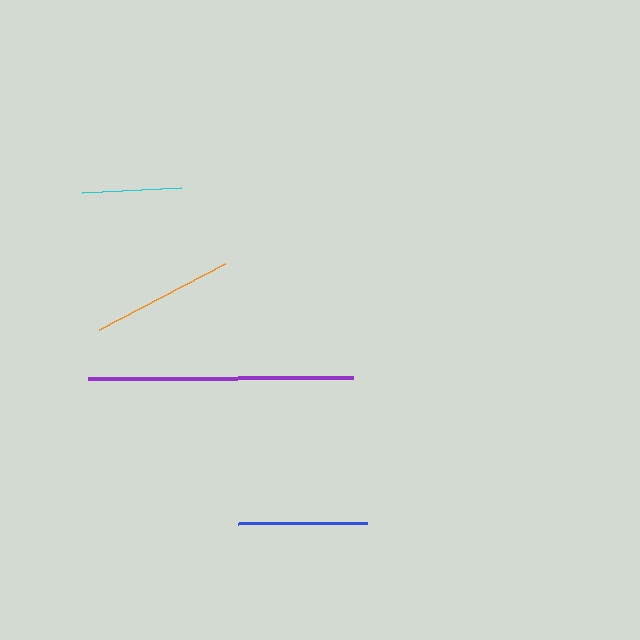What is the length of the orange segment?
The orange segment is approximately 142 pixels long.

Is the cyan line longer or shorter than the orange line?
The orange line is longer than the cyan line.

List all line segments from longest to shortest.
From longest to shortest: purple, orange, blue, cyan.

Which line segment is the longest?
The purple line is the longest at approximately 266 pixels.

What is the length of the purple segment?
The purple segment is approximately 266 pixels long.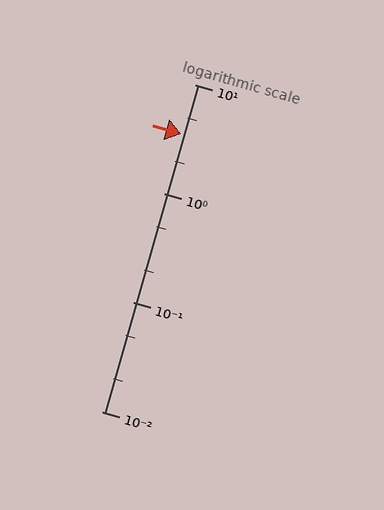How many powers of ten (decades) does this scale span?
The scale spans 3 decades, from 0.01 to 10.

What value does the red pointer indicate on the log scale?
The pointer indicates approximately 3.5.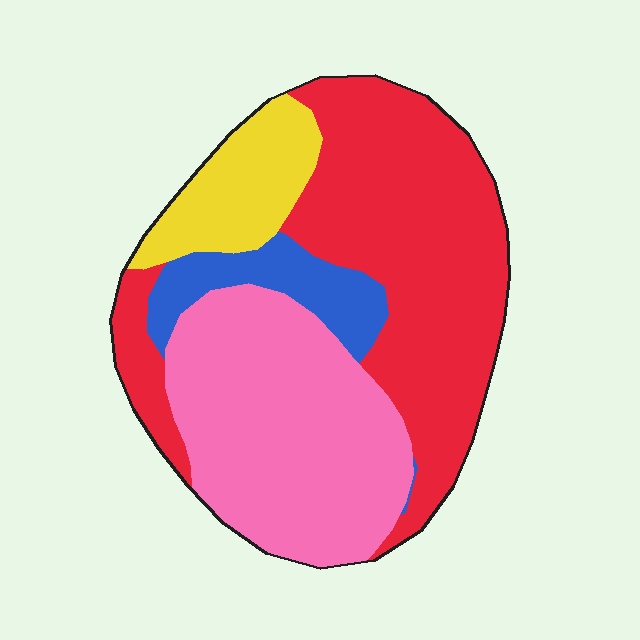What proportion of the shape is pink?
Pink takes up about one third (1/3) of the shape.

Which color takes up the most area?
Red, at roughly 45%.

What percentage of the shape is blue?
Blue takes up about one tenth (1/10) of the shape.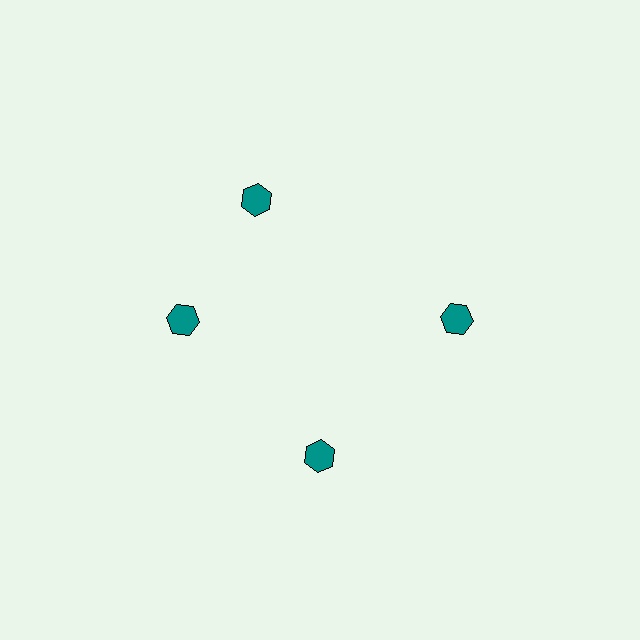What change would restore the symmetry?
The symmetry would be restored by rotating it back into even spacing with its neighbors so that all 4 hexagons sit at equal angles and equal distance from the center.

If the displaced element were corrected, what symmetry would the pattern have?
It would have 4-fold rotational symmetry — the pattern would map onto itself every 90 degrees.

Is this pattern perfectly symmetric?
No. The 4 teal hexagons are arranged in a ring, but one element near the 12 o'clock position is rotated out of alignment along the ring, breaking the 4-fold rotational symmetry.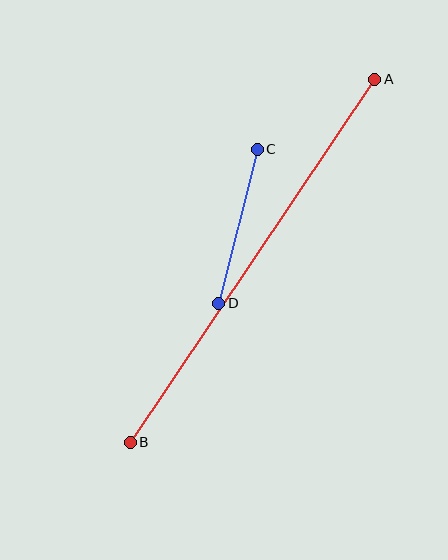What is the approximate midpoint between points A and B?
The midpoint is at approximately (252, 261) pixels.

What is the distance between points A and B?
The distance is approximately 438 pixels.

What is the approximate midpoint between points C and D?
The midpoint is at approximately (238, 226) pixels.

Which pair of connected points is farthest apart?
Points A and B are farthest apart.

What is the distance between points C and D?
The distance is approximately 159 pixels.